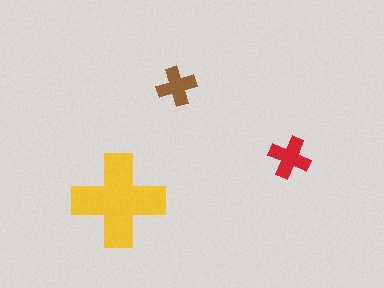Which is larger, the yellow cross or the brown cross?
The yellow one.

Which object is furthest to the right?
The red cross is rightmost.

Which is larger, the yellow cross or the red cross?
The yellow one.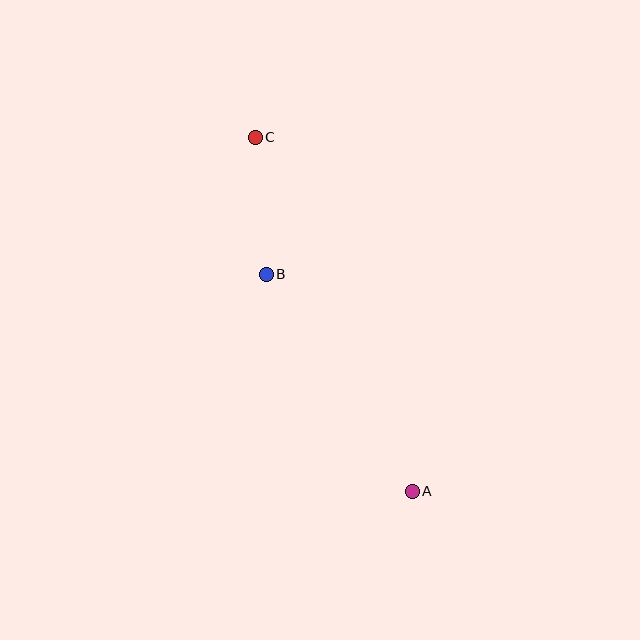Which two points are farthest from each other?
Points A and C are farthest from each other.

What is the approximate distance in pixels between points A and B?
The distance between A and B is approximately 261 pixels.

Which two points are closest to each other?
Points B and C are closest to each other.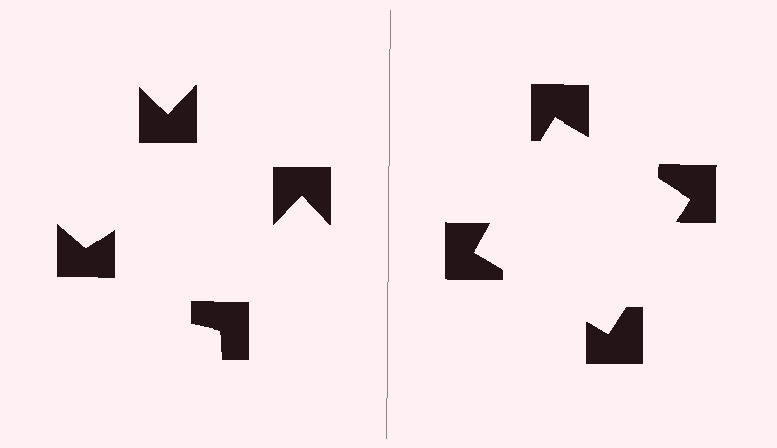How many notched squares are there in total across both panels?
8 — 4 on each side.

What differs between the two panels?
The notched squares are positioned identically on both sides; only the wedge orientations differ. On the right they align to a square; on the left they are misaligned.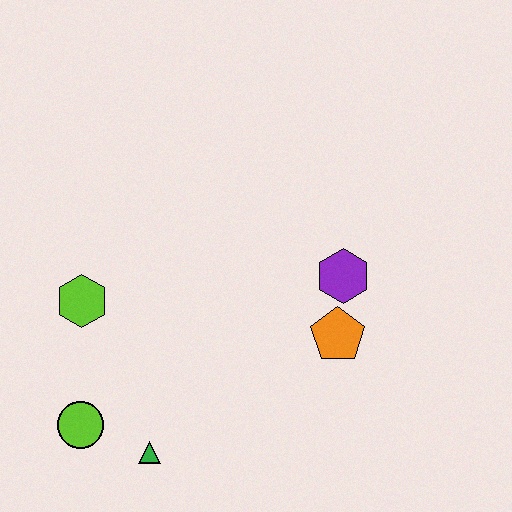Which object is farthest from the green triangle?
The purple hexagon is farthest from the green triangle.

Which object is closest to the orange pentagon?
The purple hexagon is closest to the orange pentagon.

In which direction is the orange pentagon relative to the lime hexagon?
The orange pentagon is to the right of the lime hexagon.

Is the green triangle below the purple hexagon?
Yes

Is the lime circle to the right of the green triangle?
No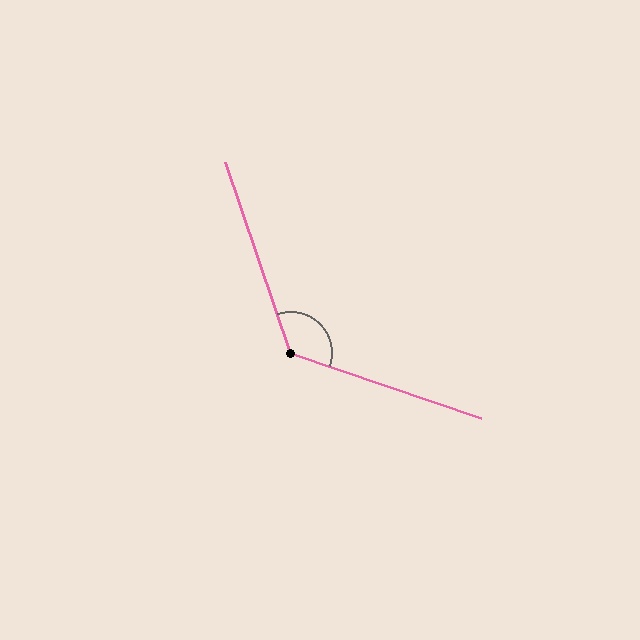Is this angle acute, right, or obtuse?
It is obtuse.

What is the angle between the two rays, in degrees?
Approximately 128 degrees.